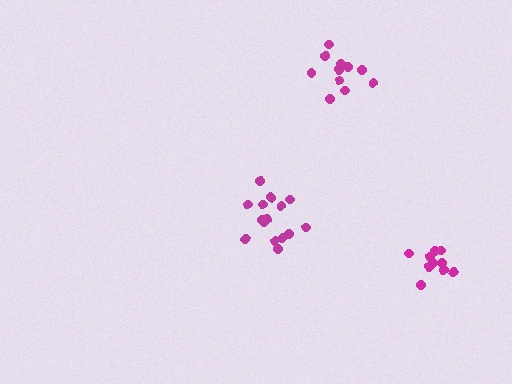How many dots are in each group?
Group 1: 15 dots, Group 2: 11 dots, Group 3: 10 dots (36 total).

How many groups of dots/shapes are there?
There are 3 groups.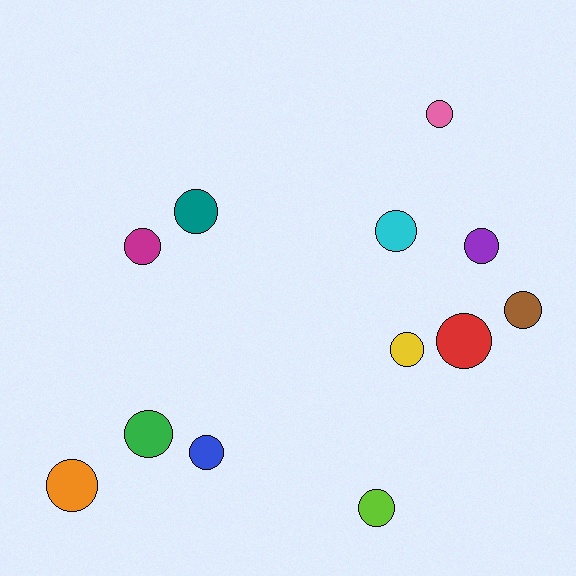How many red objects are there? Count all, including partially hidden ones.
There is 1 red object.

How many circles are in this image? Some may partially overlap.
There are 12 circles.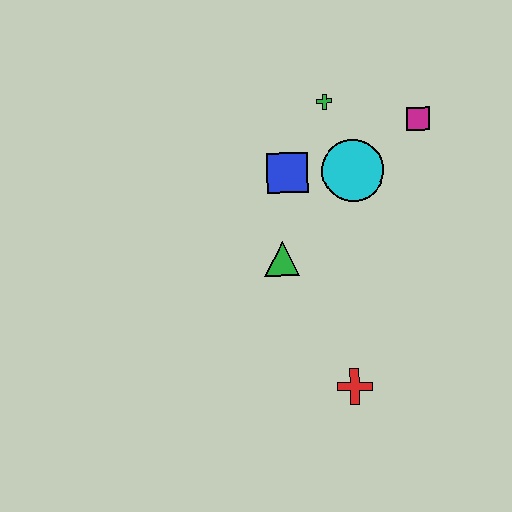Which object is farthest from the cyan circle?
The red cross is farthest from the cyan circle.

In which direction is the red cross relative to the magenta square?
The red cross is below the magenta square.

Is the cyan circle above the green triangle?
Yes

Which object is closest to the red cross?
The green triangle is closest to the red cross.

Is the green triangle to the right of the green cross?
No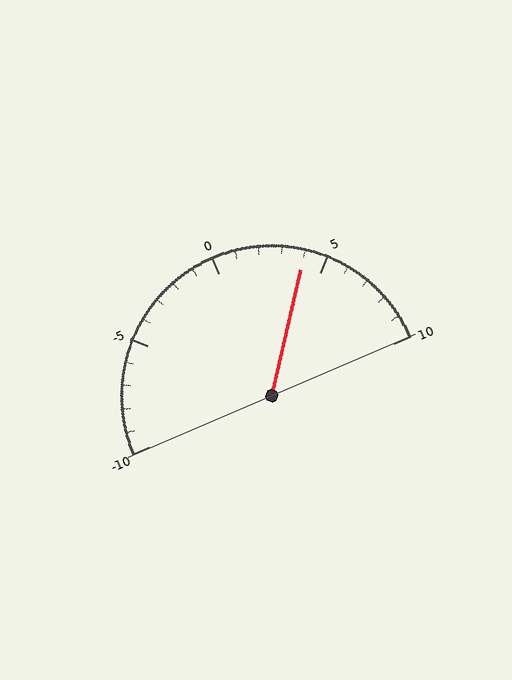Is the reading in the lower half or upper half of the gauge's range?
The reading is in the upper half of the range (-10 to 10).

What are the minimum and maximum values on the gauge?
The gauge ranges from -10 to 10.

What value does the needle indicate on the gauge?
The needle indicates approximately 4.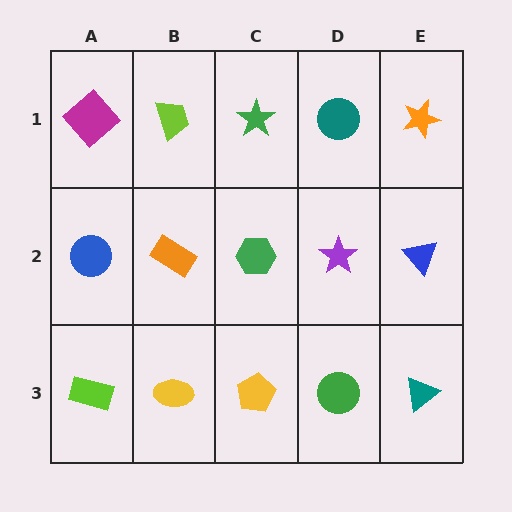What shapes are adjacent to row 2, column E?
An orange star (row 1, column E), a teal triangle (row 3, column E), a purple star (row 2, column D).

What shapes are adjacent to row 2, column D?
A teal circle (row 1, column D), a green circle (row 3, column D), a green hexagon (row 2, column C), a blue triangle (row 2, column E).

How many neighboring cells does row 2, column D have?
4.